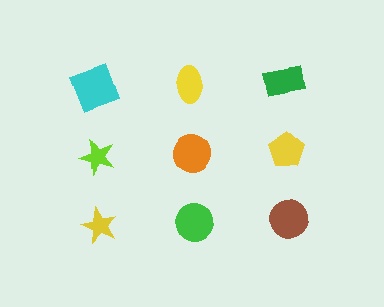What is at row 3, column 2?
A green circle.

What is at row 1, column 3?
A green rectangle.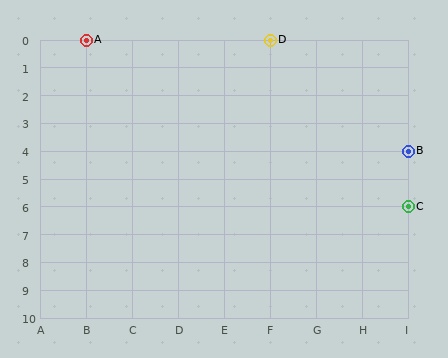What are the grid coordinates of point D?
Point D is at grid coordinates (F, 0).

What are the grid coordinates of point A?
Point A is at grid coordinates (B, 0).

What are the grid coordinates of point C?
Point C is at grid coordinates (I, 6).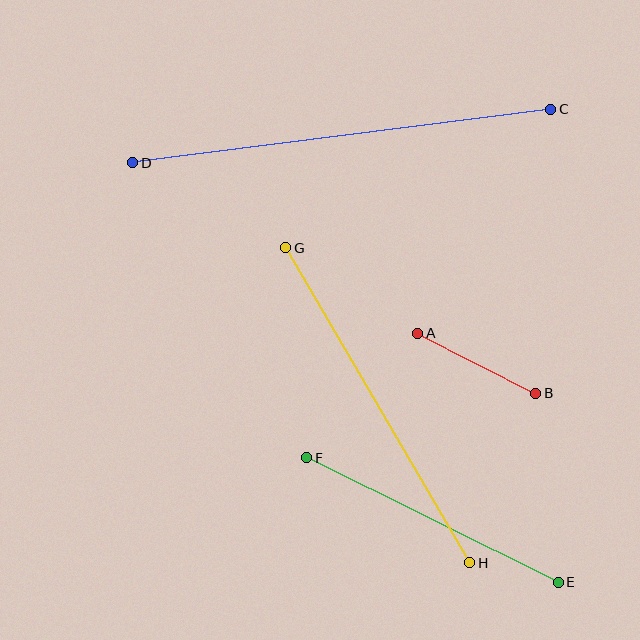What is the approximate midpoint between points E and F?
The midpoint is at approximately (433, 520) pixels.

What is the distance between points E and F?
The distance is approximately 281 pixels.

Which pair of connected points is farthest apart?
Points C and D are farthest apart.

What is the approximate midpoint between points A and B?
The midpoint is at approximately (477, 363) pixels.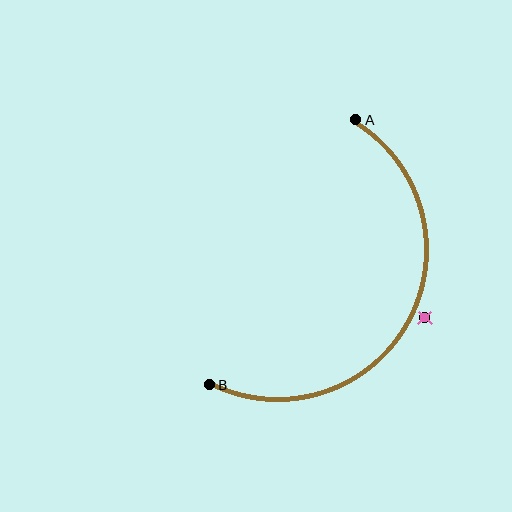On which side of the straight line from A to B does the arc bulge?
The arc bulges to the right of the straight line connecting A and B.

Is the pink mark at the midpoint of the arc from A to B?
No — the pink mark does not lie on the arc at all. It sits slightly outside the curve.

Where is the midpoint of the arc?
The arc midpoint is the point on the curve farthest from the straight line joining A and B. It sits to the right of that line.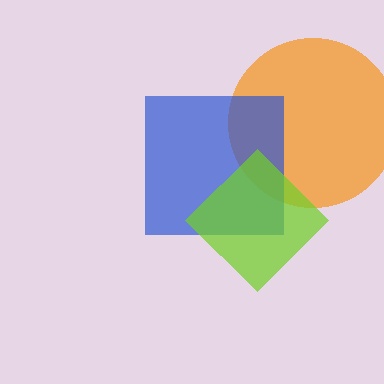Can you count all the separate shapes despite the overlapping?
Yes, there are 3 separate shapes.